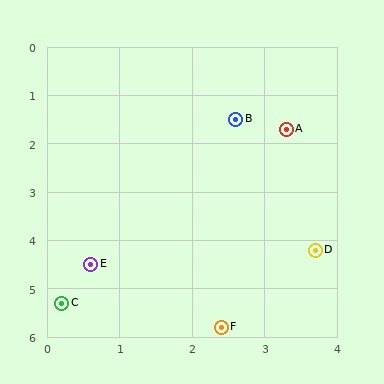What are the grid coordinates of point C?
Point C is at approximately (0.2, 5.3).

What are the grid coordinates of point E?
Point E is at approximately (0.6, 4.5).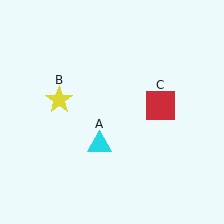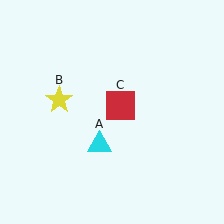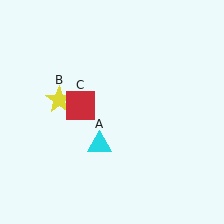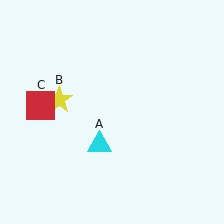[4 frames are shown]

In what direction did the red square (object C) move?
The red square (object C) moved left.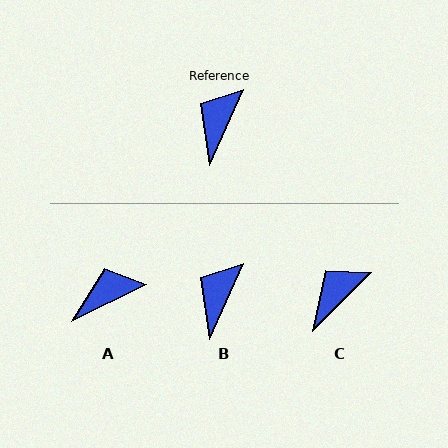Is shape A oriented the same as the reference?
No, it is off by about 40 degrees.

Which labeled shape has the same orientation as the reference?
B.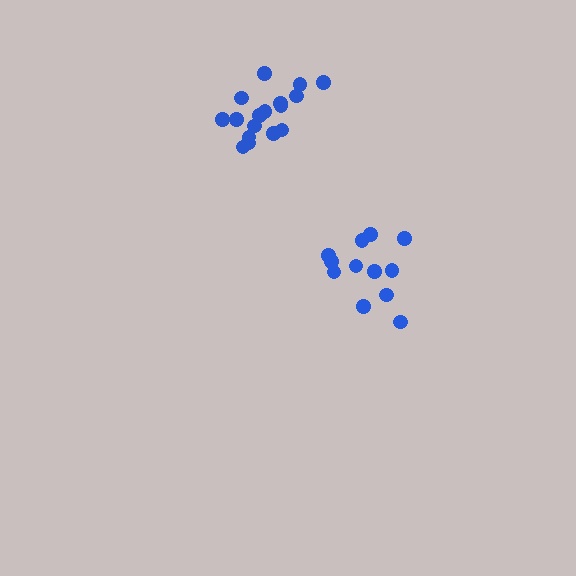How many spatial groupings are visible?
There are 2 spatial groupings.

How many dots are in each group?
Group 1: 12 dots, Group 2: 17 dots (29 total).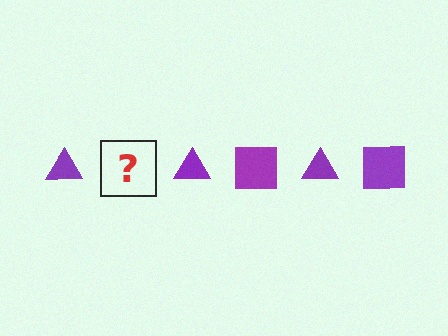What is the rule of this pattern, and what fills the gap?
The rule is that the pattern cycles through triangle, square shapes in purple. The gap should be filled with a purple square.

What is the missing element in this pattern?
The missing element is a purple square.